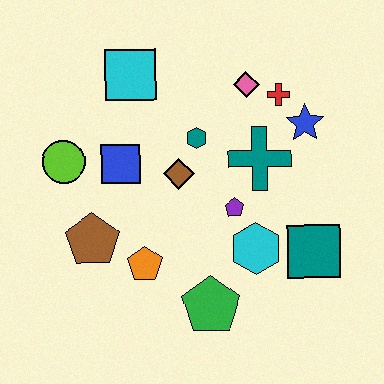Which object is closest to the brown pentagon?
The orange pentagon is closest to the brown pentagon.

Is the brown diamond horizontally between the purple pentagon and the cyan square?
Yes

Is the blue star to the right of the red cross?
Yes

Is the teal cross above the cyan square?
No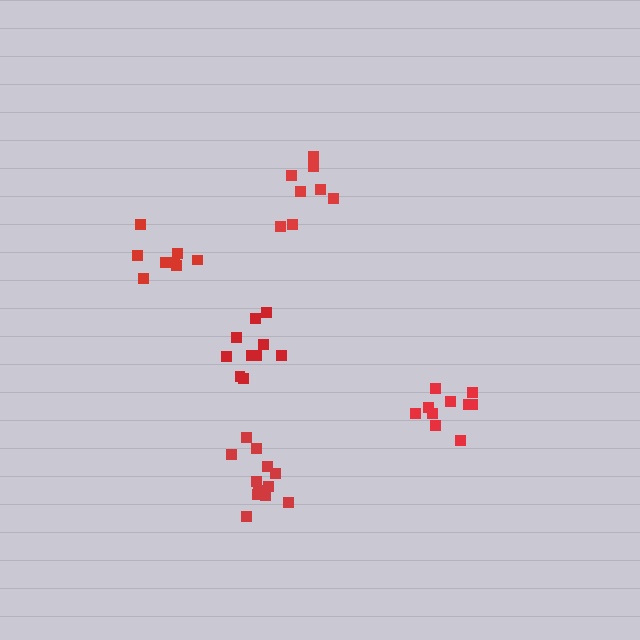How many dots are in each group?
Group 1: 8 dots, Group 2: 8 dots, Group 3: 12 dots, Group 4: 10 dots, Group 5: 10 dots (48 total).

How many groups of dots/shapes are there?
There are 5 groups.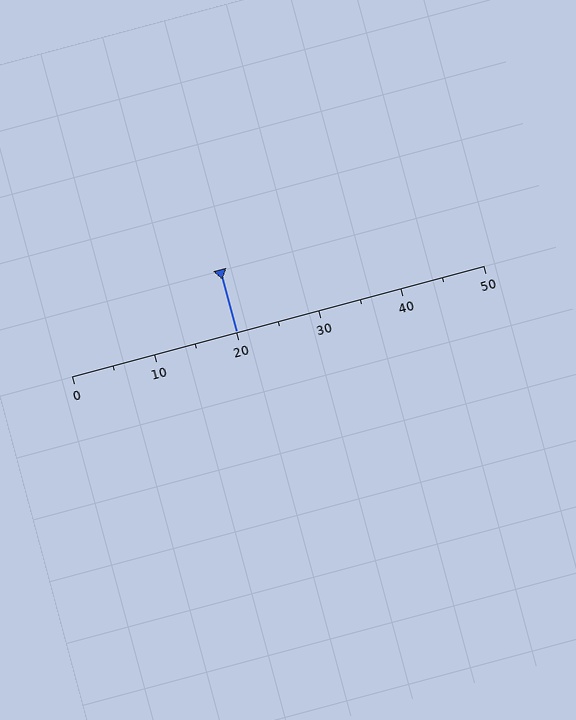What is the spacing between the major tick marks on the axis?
The major ticks are spaced 10 apart.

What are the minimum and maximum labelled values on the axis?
The axis runs from 0 to 50.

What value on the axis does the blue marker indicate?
The marker indicates approximately 20.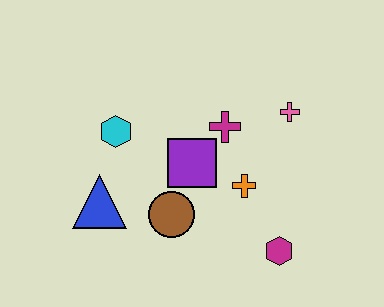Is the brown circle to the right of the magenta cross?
No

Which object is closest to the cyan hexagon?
The blue triangle is closest to the cyan hexagon.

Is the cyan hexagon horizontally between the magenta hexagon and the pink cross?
No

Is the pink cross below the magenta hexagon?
No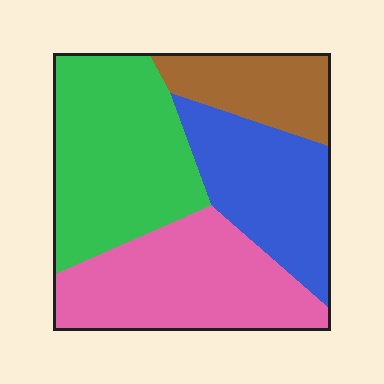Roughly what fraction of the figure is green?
Green covers 33% of the figure.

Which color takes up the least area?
Brown, at roughly 15%.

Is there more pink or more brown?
Pink.